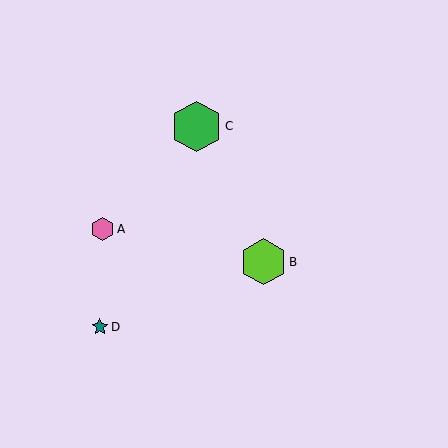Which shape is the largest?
The green hexagon (labeled C) is the largest.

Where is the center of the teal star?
The center of the teal star is at (100, 327).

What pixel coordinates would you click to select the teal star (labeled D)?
Click at (100, 327) to select the teal star D.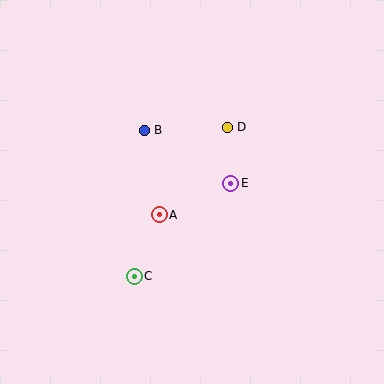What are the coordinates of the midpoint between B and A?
The midpoint between B and A is at (152, 172).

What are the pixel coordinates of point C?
Point C is at (134, 276).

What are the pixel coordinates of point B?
Point B is at (144, 130).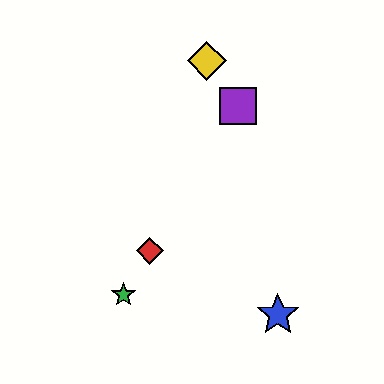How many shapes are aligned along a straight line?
3 shapes (the red diamond, the green star, the purple square) are aligned along a straight line.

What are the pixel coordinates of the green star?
The green star is at (123, 295).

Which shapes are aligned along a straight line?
The red diamond, the green star, the purple square are aligned along a straight line.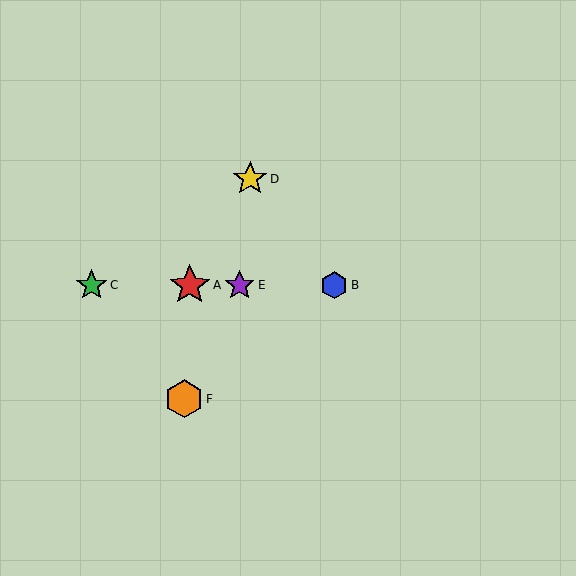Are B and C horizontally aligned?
Yes, both are at y≈285.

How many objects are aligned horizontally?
4 objects (A, B, C, E) are aligned horizontally.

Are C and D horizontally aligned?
No, C is at y≈285 and D is at y≈179.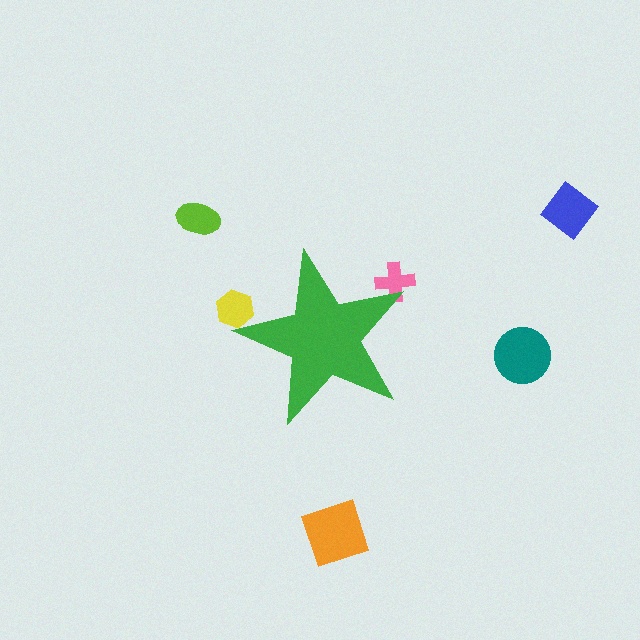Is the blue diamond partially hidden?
No, the blue diamond is fully visible.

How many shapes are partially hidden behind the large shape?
2 shapes are partially hidden.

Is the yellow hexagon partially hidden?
Yes, the yellow hexagon is partially hidden behind the green star.